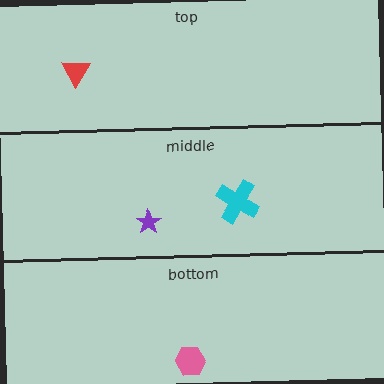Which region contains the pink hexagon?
The bottom region.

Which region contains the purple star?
The middle region.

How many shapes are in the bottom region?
1.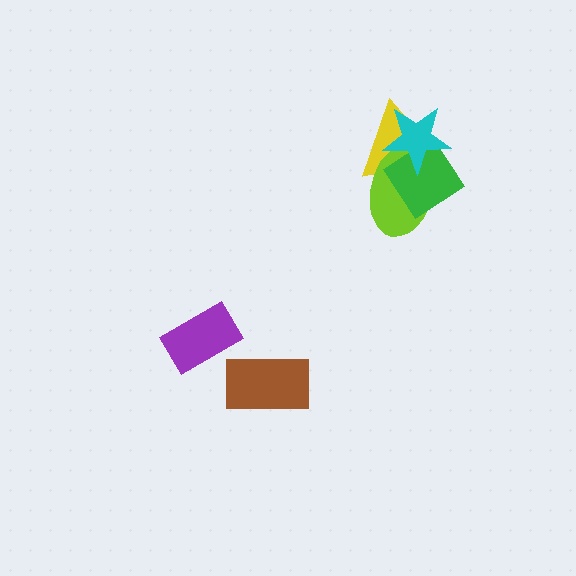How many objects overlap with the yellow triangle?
3 objects overlap with the yellow triangle.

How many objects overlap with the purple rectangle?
0 objects overlap with the purple rectangle.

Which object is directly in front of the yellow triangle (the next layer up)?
The lime ellipse is directly in front of the yellow triangle.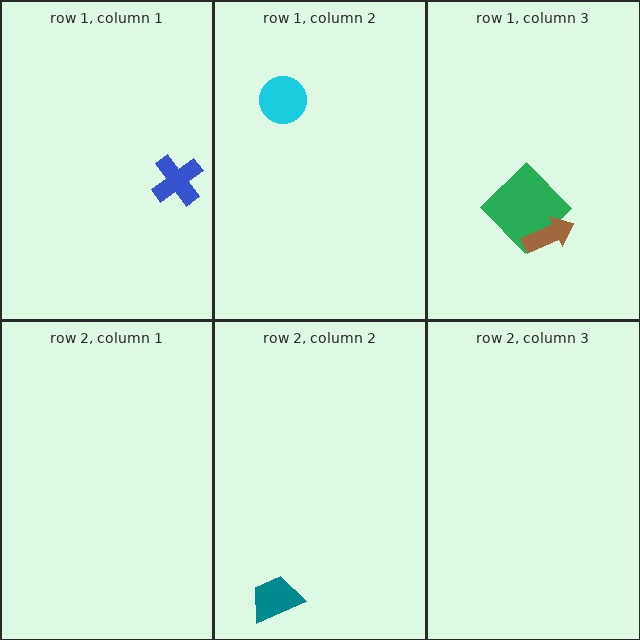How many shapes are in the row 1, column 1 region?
1.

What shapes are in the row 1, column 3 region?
The yellow pentagon, the green diamond, the brown arrow.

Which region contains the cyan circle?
The row 1, column 2 region.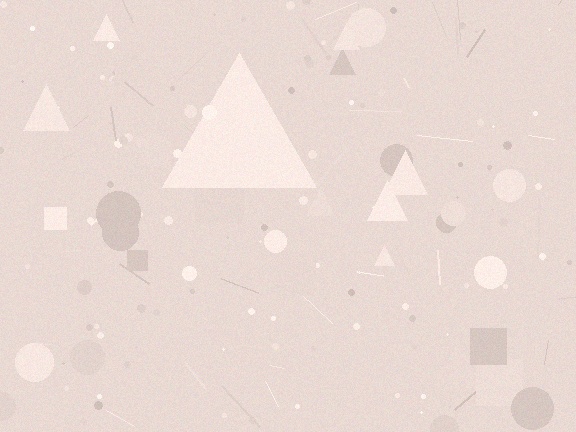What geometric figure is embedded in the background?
A triangle is embedded in the background.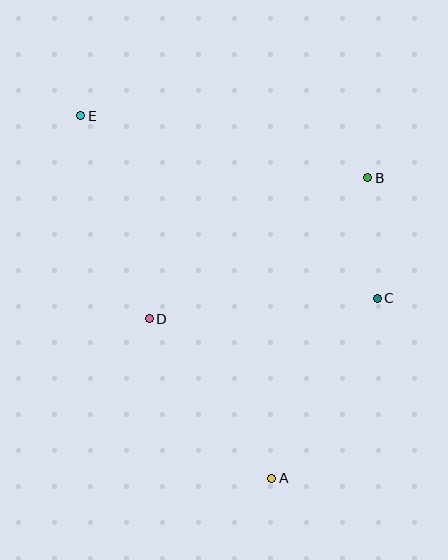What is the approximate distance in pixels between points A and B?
The distance between A and B is approximately 315 pixels.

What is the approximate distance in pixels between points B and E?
The distance between B and E is approximately 294 pixels.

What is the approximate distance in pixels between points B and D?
The distance between B and D is approximately 260 pixels.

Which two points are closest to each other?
Points B and C are closest to each other.